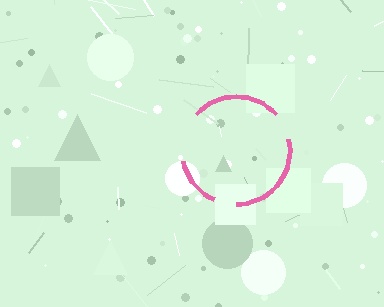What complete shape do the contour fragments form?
The contour fragments form a circle.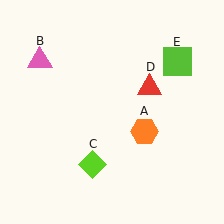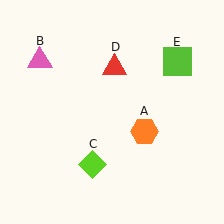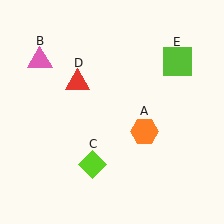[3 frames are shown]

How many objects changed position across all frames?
1 object changed position: red triangle (object D).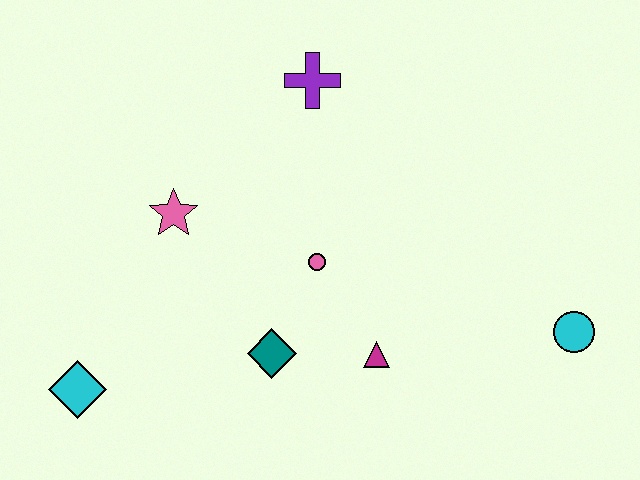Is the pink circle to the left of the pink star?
No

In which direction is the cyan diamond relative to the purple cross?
The cyan diamond is below the purple cross.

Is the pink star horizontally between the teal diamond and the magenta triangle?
No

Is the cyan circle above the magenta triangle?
Yes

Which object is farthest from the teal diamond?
The cyan circle is farthest from the teal diamond.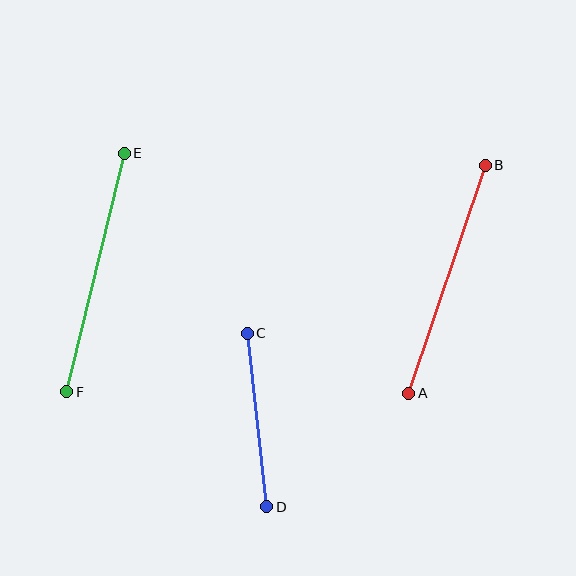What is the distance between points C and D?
The distance is approximately 175 pixels.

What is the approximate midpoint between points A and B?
The midpoint is at approximately (447, 279) pixels.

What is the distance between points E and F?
The distance is approximately 245 pixels.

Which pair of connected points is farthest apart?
Points E and F are farthest apart.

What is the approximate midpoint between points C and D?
The midpoint is at approximately (257, 420) pixels.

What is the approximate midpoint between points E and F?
The midpoint is at approximately (95, 272) pixels.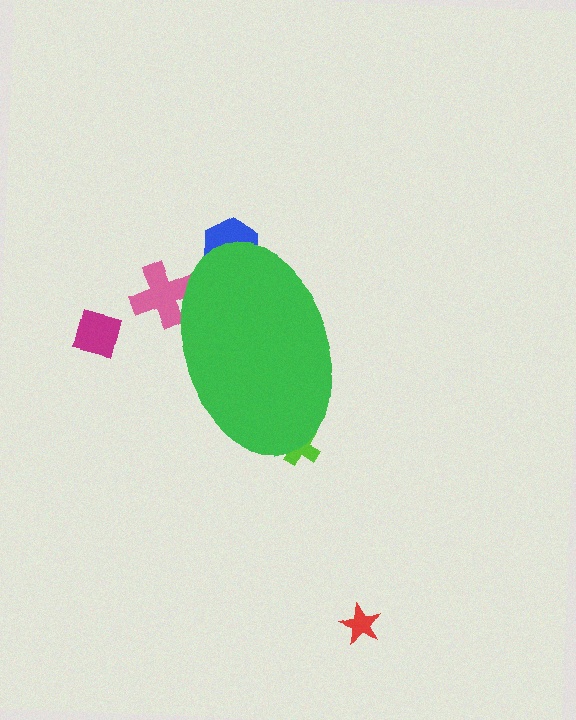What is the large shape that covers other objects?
A green ellipse.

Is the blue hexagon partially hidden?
Yes, the blue hexagon is partially hidden behind the green ellipse.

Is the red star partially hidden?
No, the red star is fully visible.